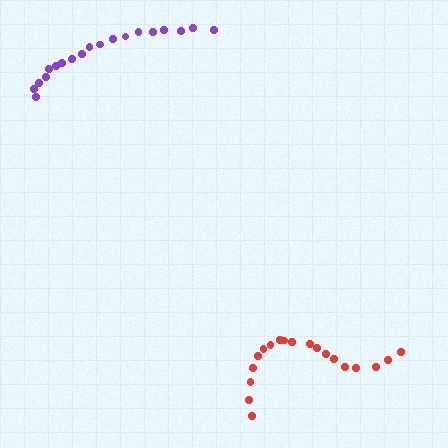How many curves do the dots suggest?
There are 2 distinct paths.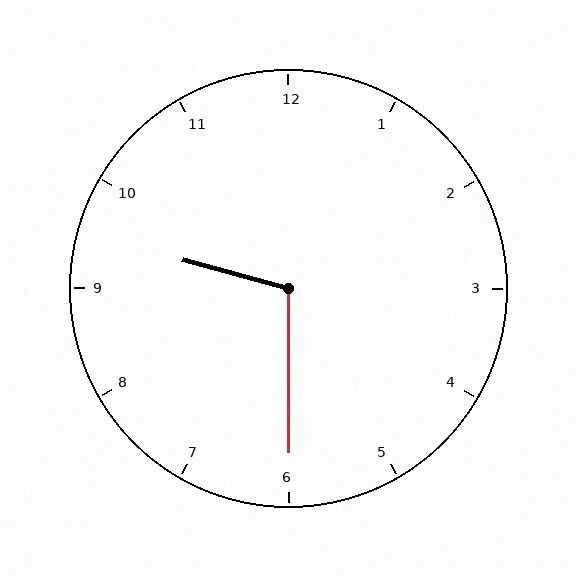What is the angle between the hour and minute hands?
Approximately 105 degrees.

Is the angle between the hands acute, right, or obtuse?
It is obtuse.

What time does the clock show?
9:30.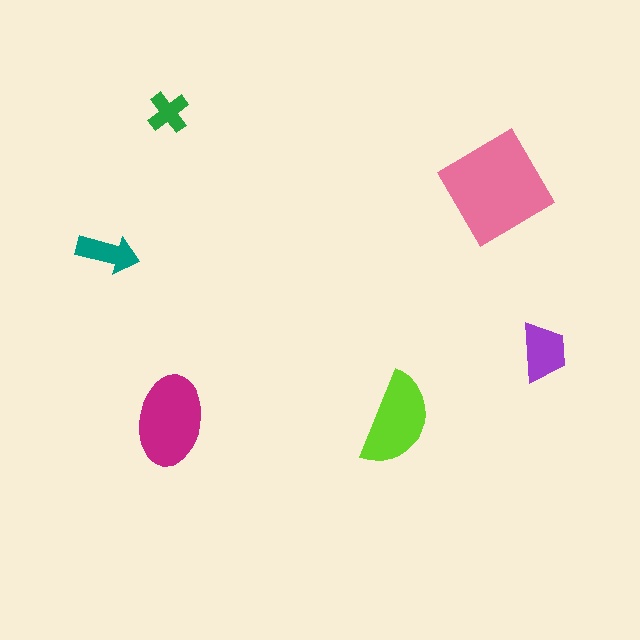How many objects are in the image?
There are 6 objects in the image.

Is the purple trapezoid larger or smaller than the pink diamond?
Smaller.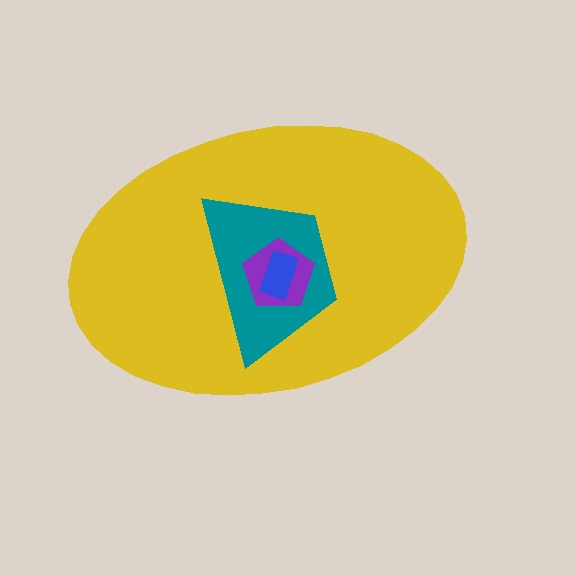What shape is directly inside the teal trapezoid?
The purple pentagon.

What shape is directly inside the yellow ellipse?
The teal trapezoid.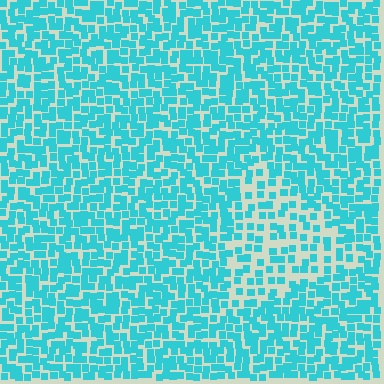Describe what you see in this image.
The image contains small cyan elements arranged at two different densities. A triangle-shaped region is visible where the elements are less densely packed than the surrounding area.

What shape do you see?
I see a triangle.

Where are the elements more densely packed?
The elements are more densely packed outside the triangle boundary.